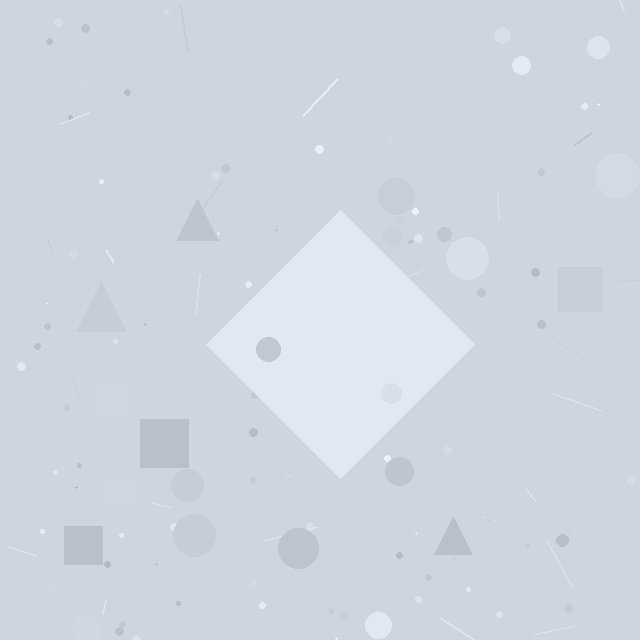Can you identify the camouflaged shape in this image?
The camouflaged shape is a diamond.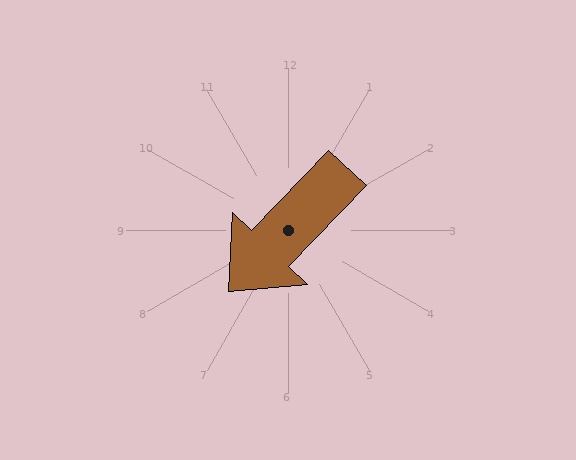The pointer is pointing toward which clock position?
Roughly 7 o'clock.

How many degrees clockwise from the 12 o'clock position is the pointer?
Approximately 224 degrees.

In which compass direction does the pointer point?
Southwest.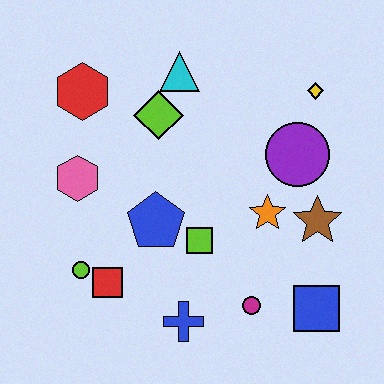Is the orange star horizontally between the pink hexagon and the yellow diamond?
Yes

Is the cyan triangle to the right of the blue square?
No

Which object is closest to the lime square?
The blue pentagon is closest to the lime square.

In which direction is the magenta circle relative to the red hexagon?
The magenta circle is below the red hexagon.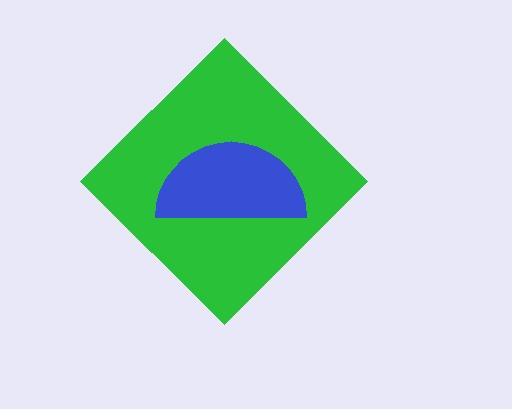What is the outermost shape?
The green diamond.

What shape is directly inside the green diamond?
The blue semicircle.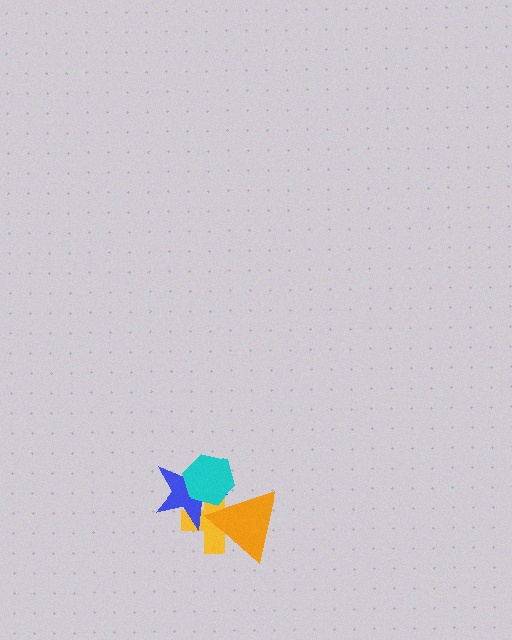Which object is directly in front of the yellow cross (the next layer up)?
The blue star is directly in front of the yellow cross.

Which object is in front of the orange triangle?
The cyan hexagon is in front of the orange triangle.